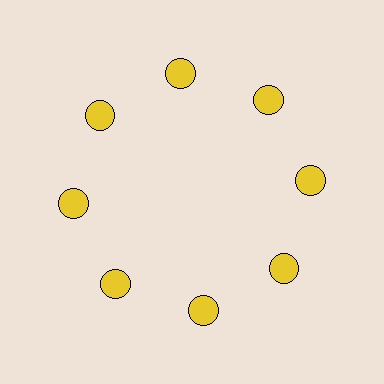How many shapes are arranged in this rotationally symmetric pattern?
There are 8 shapes, arranged in 8 groups of 1.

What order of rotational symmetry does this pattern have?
This pattern has 8-fold rotational symmetry.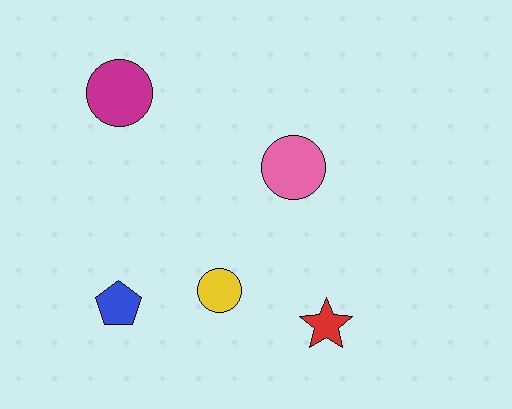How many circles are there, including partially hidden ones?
There are 3 circles.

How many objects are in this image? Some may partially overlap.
There are 5 objects.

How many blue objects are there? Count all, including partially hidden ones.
There is 1 blue object.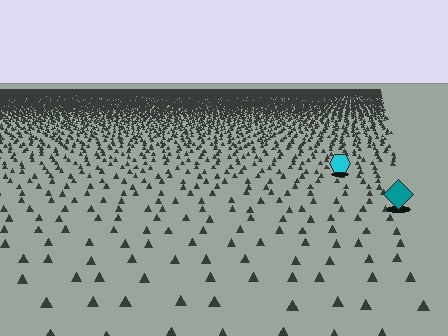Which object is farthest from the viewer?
The cyan hexagon is farthest from the viewer. It appears smaller and the ground texture around it is denser.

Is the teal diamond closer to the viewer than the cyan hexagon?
Yes. The teal diamond is closer — you can tell from the texture gradient: the ground texture is coarser near it.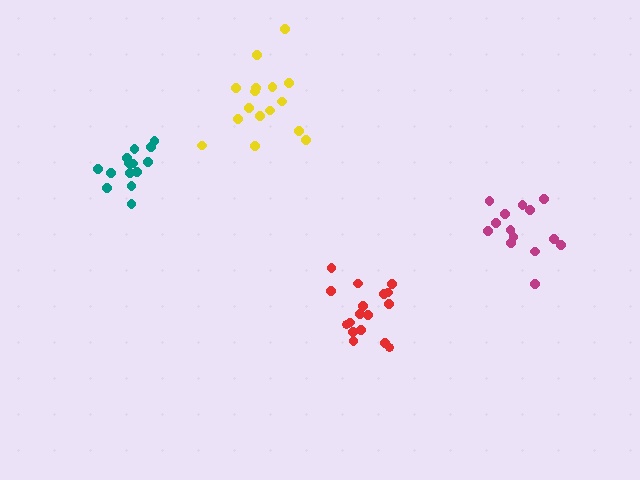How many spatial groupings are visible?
There are 4 spatial groupings.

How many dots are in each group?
Group 1: 14 dots, Group 2: 17 dots, Group 3: 15 dots, Group 4: 16 dots (62 total).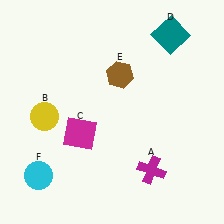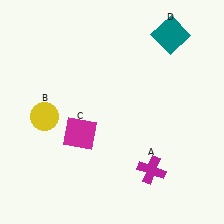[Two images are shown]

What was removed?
The brown hexagon (E), the cyan circle (F) were removed in Image 2.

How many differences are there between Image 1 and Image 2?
There are 2 differences between the two images.